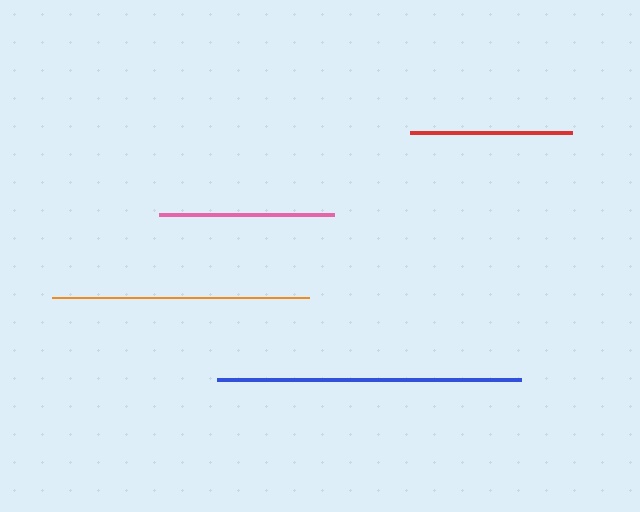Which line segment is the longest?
The blue line is the longest at approximately 304 pixels.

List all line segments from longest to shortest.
From longest to shortest: blue, orange, pink, red.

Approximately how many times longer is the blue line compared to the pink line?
The blue line is approximately 1.7 times the length of the pink line.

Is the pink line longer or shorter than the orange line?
The orange line is longer than the pink line.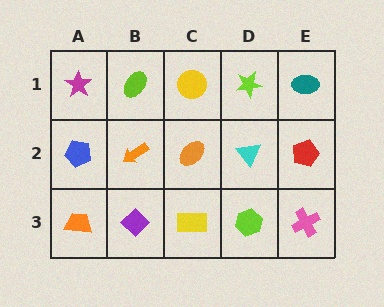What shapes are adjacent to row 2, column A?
A magenta star (row 1, column A), an orange trapezoid (row 3, column A), an orange arrow (row 2, column B).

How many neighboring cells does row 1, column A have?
2.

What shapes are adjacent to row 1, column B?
An orange arrow (row 2, column B), a magenta star (row 1, column A), a yellow circle (row 1, column C).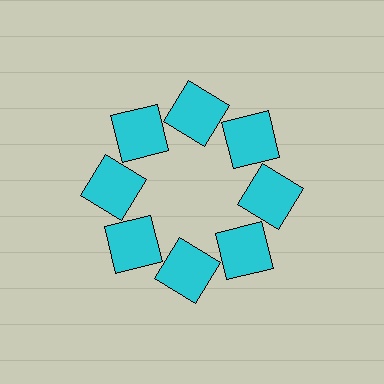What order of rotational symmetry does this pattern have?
This pattern has 8-fold rotational symmetry.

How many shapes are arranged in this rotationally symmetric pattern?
There are 8 shapes, arranged in 8 groups of 1.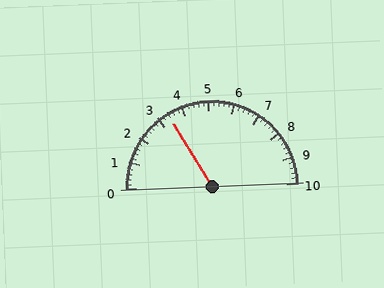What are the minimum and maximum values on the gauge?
The gauge ranges from 0 to 10.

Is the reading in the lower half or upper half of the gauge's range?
The reading is in the lower half of the range (0 to 10).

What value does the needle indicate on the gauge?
The needle indicates approximately 3.4.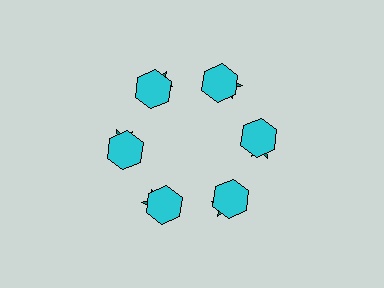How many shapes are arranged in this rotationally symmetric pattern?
There are 12 shapes, arranged in 6 groups of 2.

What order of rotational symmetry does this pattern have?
This pattern has 6-fold rotational symmetry.